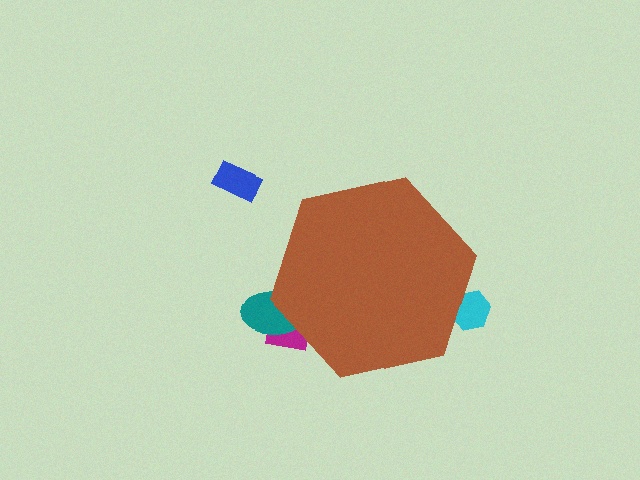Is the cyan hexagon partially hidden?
Yes, the cyan hexagon is partially hidden behind the brown hexagon.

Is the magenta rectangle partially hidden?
Yes, the magenta rectangle is partially hidden behind the brown hexagon.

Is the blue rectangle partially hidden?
No, the blue rectangle is fully visible.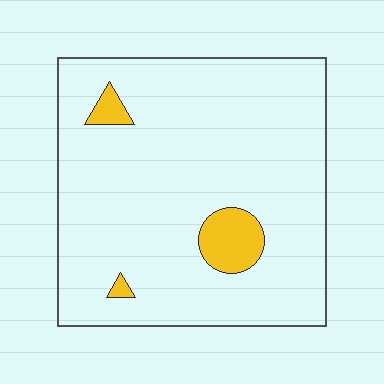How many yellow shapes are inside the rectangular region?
3.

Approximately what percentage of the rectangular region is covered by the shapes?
Approximately 5%.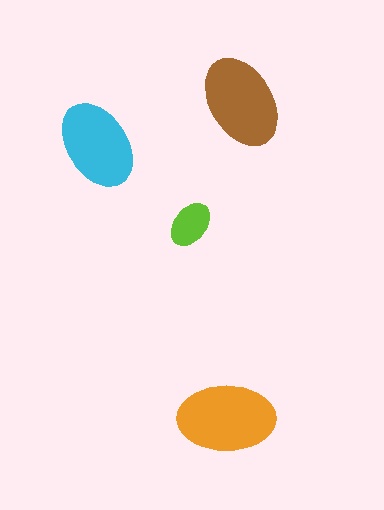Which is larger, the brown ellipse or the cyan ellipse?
The brown one.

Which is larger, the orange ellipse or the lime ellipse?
The orange one.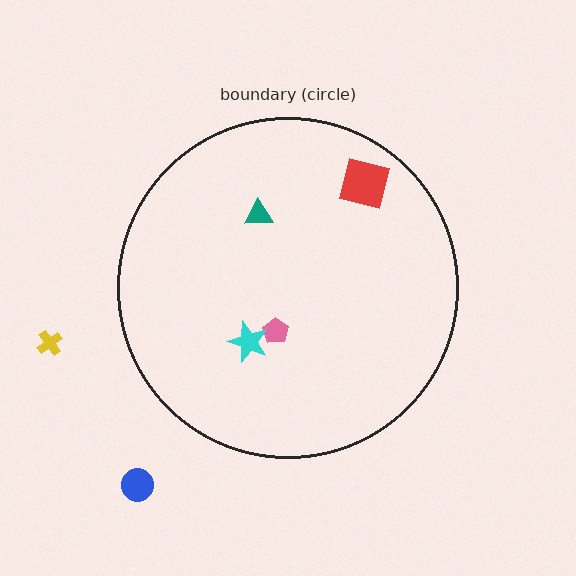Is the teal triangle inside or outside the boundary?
Inside.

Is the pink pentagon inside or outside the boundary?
Inside.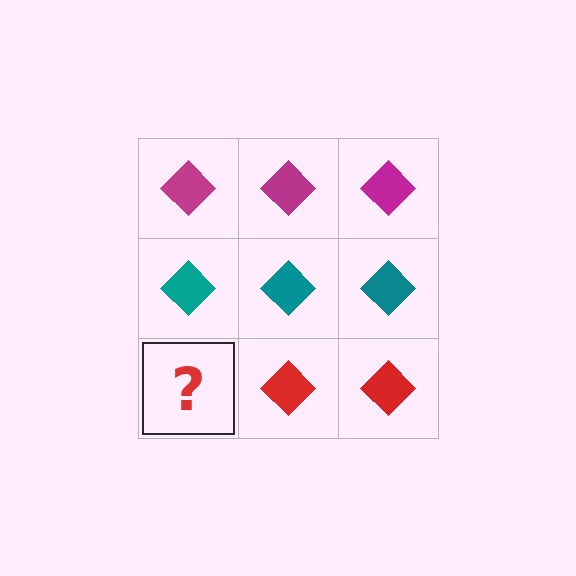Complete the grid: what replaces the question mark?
The question mark should be replaced with a red diamond.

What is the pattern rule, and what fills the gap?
The rule is that each row has a consistent color. The gap should be filled with a red diamond.